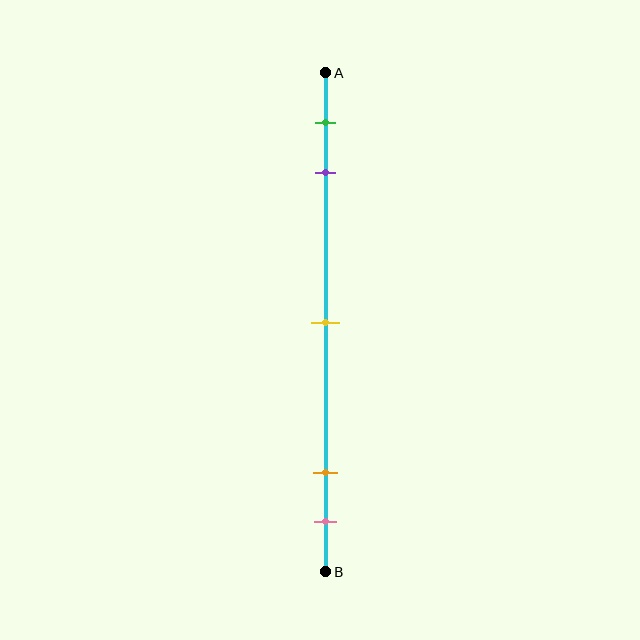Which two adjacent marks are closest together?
The orange and pink marks are the closest adjacent pair.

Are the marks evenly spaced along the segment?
No, the marks are not evenly spaced.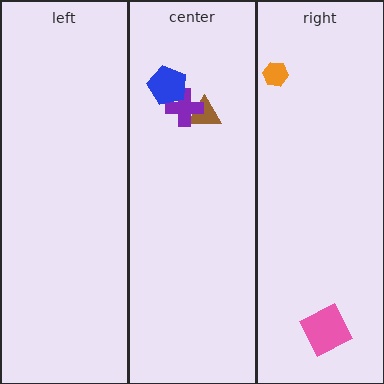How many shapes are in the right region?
2.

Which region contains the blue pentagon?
The center region.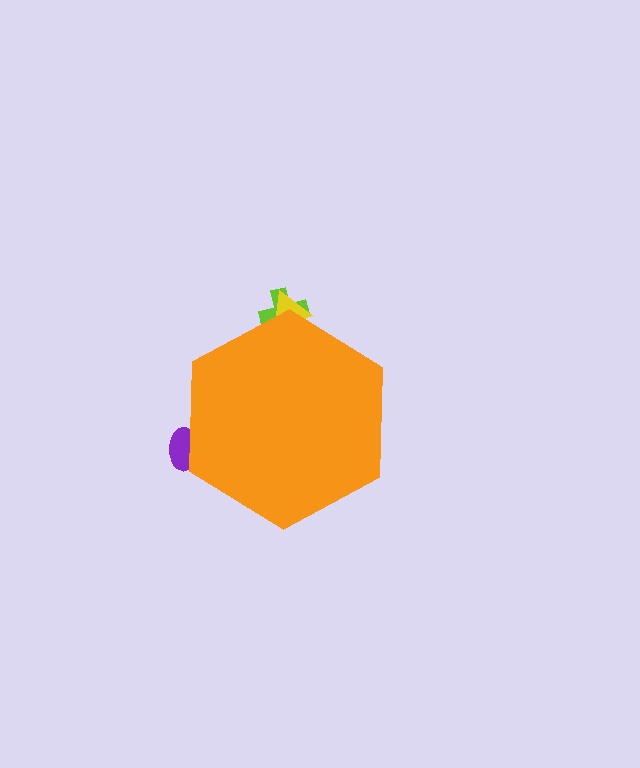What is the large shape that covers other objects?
An orange hexagon.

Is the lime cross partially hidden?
Yes, the lime cross is partially hidden behind the orange hexagon.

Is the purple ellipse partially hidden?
Yes, the purple ellipse is partially hidden behind the orange hexagon.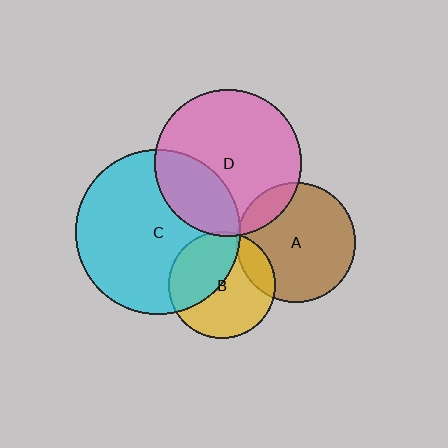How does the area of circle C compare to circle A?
Approximately 1.9 times.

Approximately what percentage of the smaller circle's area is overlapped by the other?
Approximately 15%.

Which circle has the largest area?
Circle C (cyan).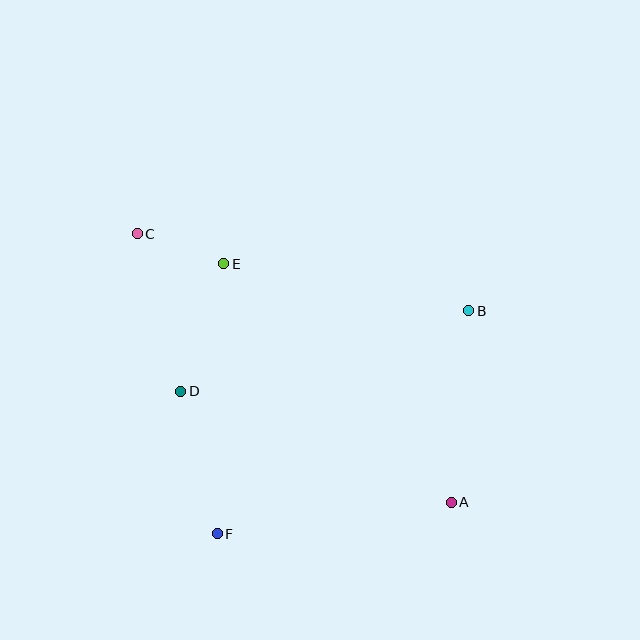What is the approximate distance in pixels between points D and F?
The distance between D and F is approximately 147 pixels.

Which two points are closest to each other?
Points C and E are closest to each other.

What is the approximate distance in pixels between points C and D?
The distance between C and D is approximately 163 pixels.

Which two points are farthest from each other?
Points A and C are farthest from each other.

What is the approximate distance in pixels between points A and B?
The distance between A and B is approximately 192 pixels.